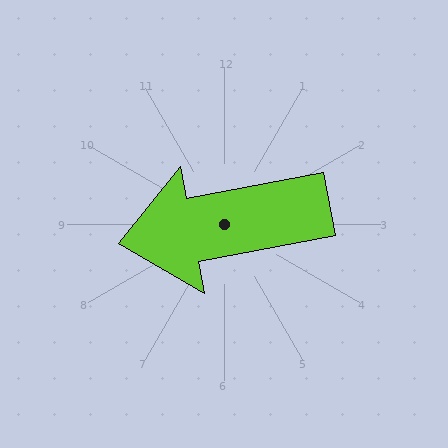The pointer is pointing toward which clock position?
Roughly 9 o'clock.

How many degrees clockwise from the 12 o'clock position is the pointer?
Approximately 259 degrees.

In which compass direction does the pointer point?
West.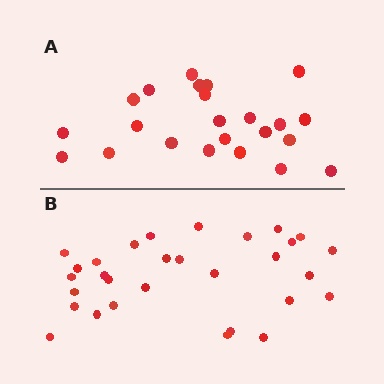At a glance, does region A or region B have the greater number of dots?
Region B (the bottom region) has more dots.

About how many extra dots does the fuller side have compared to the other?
Region B has roughly 8 or so more dots than region A.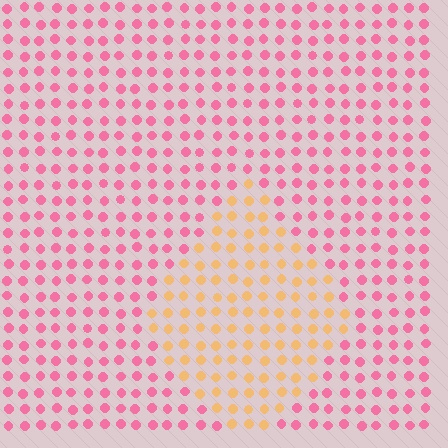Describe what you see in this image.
The image is filled with small pink elements in a uniform arrangement. A diamond-shaped region is visible where the elements are tinted to a slightly different hue, forming a subtle color boundary.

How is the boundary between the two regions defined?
The boundary is defined purely by a slight shift in hue (about 57 degrees). Spacing, size, and orientation are identical on both sides.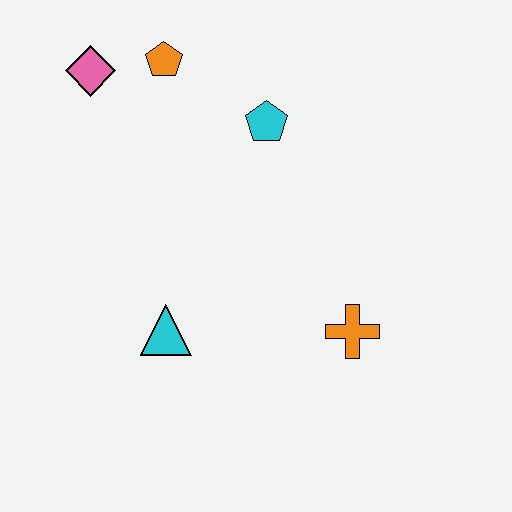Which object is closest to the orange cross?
The cyan triangle is closest to the orange cross.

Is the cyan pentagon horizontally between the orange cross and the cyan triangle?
Yes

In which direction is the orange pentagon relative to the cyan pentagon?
The orange pentagon is to the left of the cyan pentagon.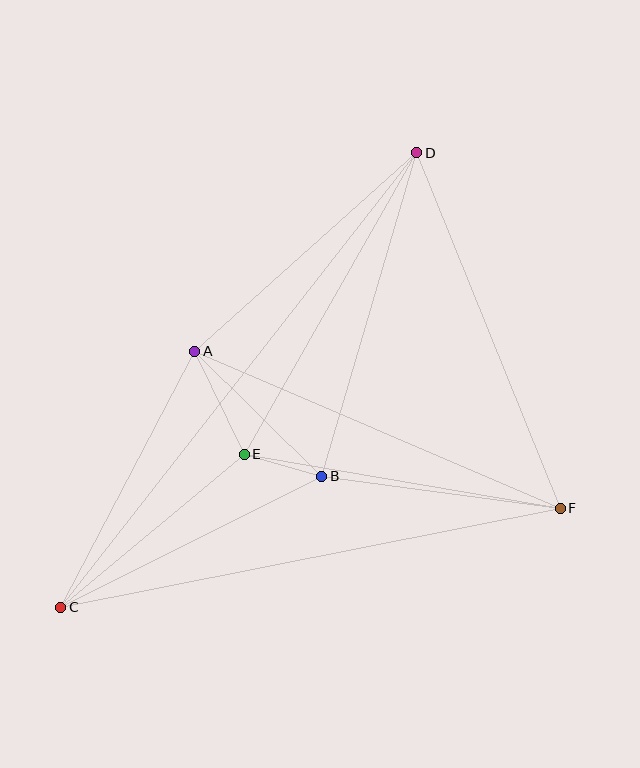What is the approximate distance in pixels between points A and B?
The distance between A and B is approximately 178 pixels.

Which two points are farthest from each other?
Points C and D are farthest from each other.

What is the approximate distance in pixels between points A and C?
The distance between A and C is approximately 289 pixels.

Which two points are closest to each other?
Points B and E are closest to each other.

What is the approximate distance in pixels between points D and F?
The distance between D and F is approximately 383 pixels.